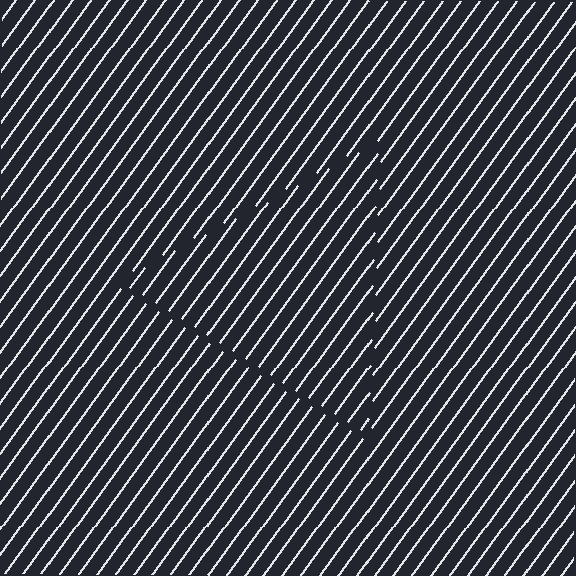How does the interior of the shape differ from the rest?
The interior of the shape contains the same grating, shifted by half a period — the contour is defined by the phase discontinuity where line-ends from the inner and outer gratings abut.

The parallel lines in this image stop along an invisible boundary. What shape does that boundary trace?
An illusory triangle. The interior of the shape contains the same grating, shifted by half a period — the contour is defined by the phase discontinuity where line-ends from the inner and outer gratings abut.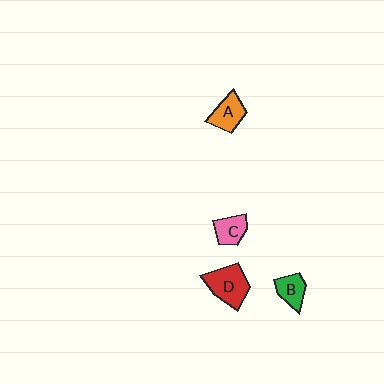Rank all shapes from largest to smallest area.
From largest to smallest: D (red), A (orange), C (pink), B (green).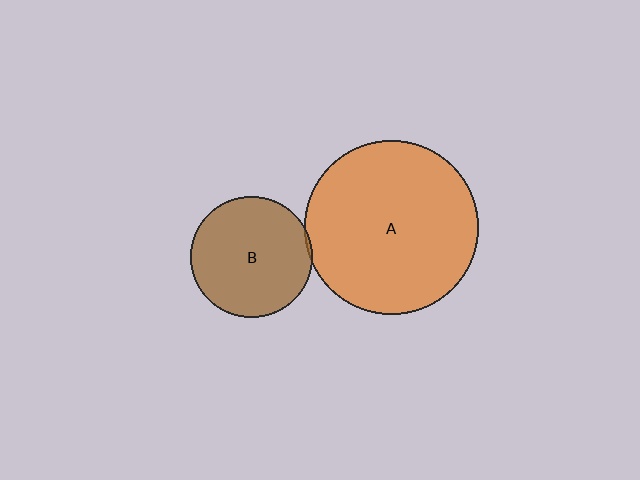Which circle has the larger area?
Circle A (orange).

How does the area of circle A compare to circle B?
Approximately 2.0 times.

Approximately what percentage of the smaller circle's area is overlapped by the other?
Approximately 5%.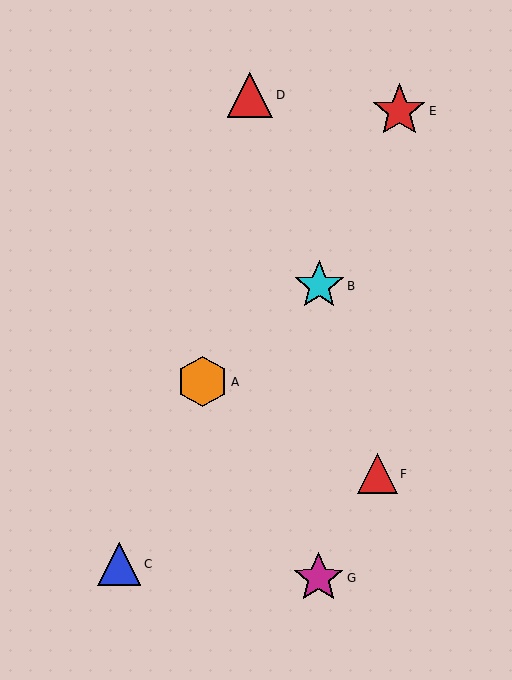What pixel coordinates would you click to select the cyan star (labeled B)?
Click at (319, 286) to select the cyan star B.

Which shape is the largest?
The red star (labeled E) is the largest.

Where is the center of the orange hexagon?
The center of the orange hexagon is at (202, 382).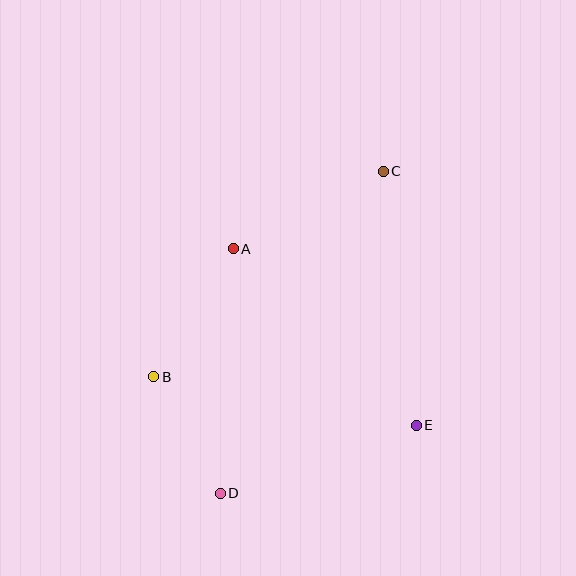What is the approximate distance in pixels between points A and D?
The distance between A and D is approximately 245 pixels.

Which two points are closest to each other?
Points B and D are closest to each other.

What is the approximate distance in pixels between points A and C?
The distance between A and C is approximately 169 pixels.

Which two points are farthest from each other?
Points C and D are farthest from each other.